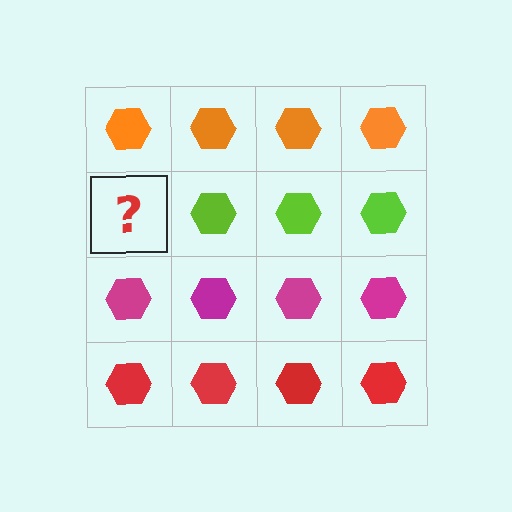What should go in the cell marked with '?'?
The missing cell should contain a lime hexagon.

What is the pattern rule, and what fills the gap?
The rule is that each row has a consistent color. The gap should be filled with a lime hexagon.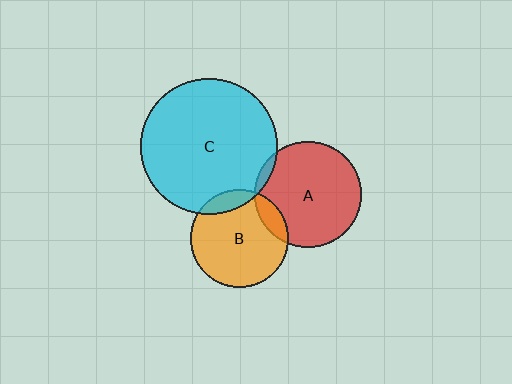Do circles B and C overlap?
Yes.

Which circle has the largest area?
Circle C (cyan).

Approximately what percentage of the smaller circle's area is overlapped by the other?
Approximately 10%.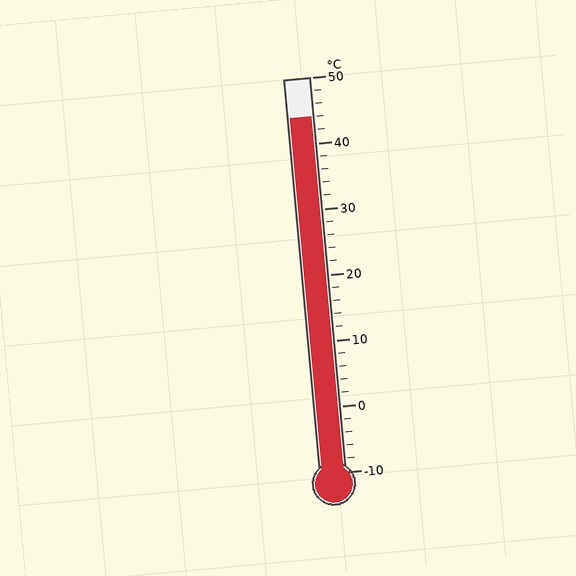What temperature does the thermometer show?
The thermometer shows approximately 44°C.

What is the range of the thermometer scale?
The thermometer scale ranges from -10°C to 50°C.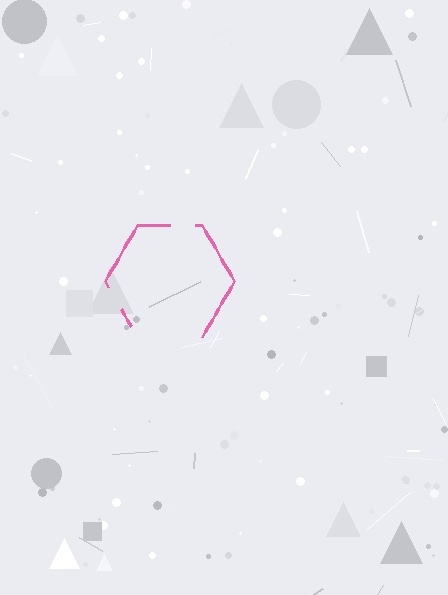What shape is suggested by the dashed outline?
The dashed outline suggests a hexagon.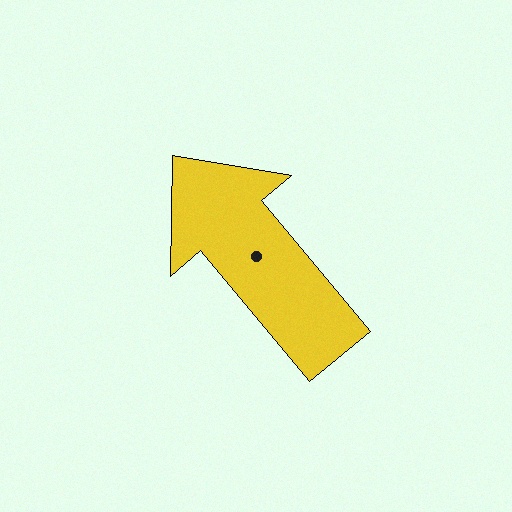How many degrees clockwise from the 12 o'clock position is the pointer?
Approximately 320 degrees.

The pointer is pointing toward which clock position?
Roughly 11 o'clock.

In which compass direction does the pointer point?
Northwest.